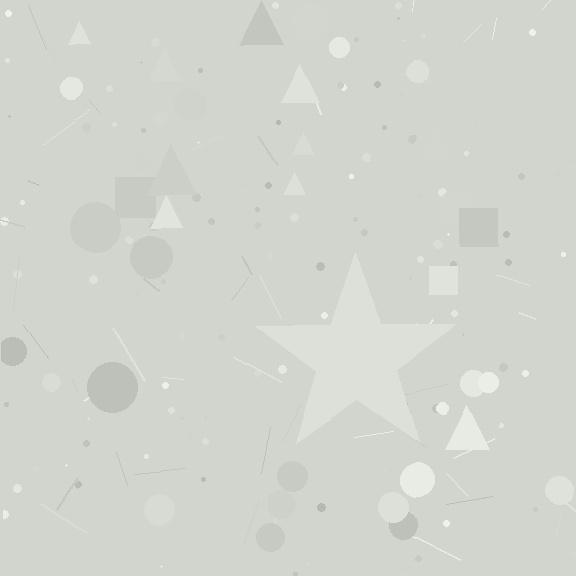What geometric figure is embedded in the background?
A star is embedded in the background.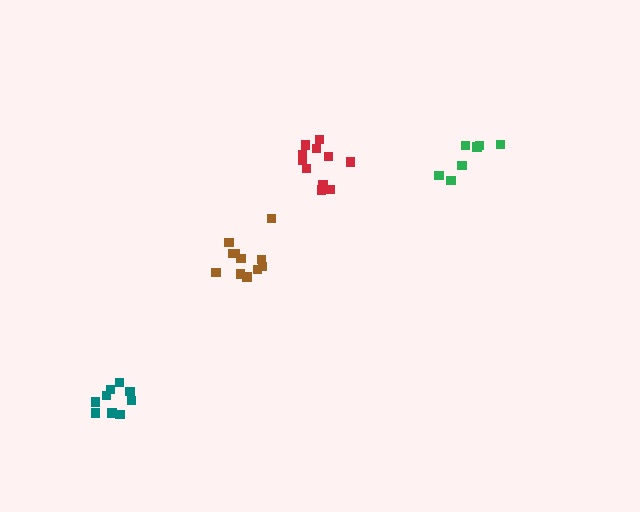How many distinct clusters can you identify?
There are 4 distinct clusters.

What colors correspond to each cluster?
The clusters are colored: teal, brown, green, red.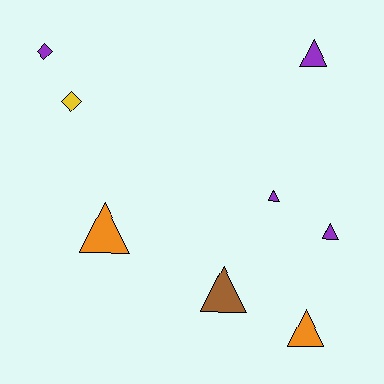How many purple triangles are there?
There are 3 purple triangles.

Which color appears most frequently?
Purple, with 4 objects.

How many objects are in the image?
There are 8 objects.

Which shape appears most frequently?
Triangle, with 6 objects.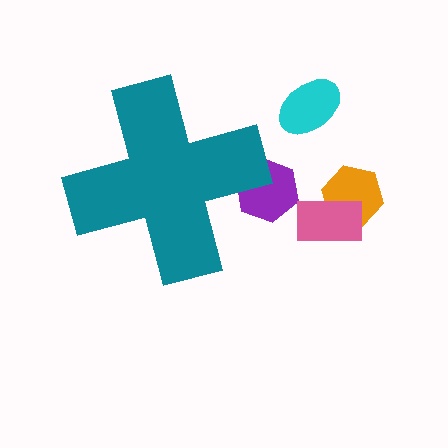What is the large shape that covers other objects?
A teal cross.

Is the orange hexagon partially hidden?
No, the orange hexagon is fully visible.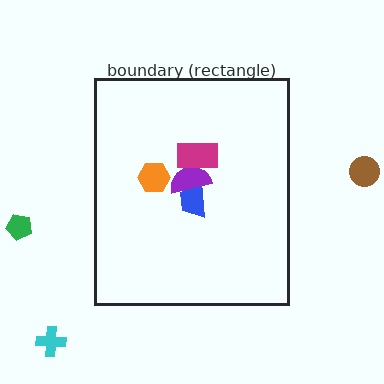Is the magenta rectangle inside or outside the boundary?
Inside.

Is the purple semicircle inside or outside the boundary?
Inside.